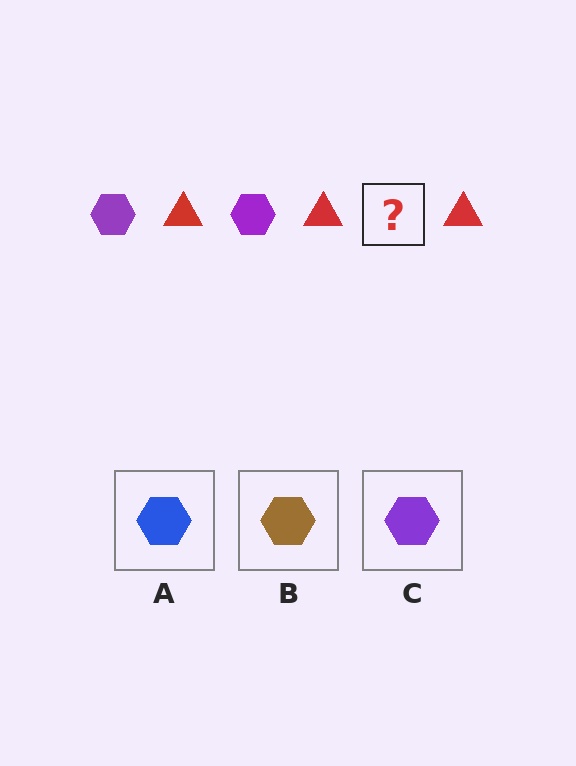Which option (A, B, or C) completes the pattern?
C.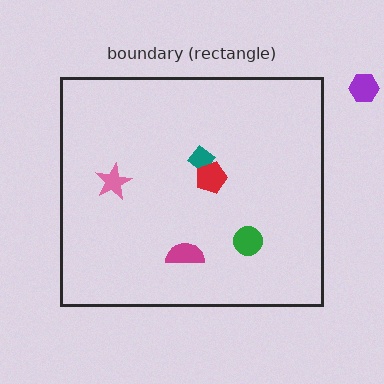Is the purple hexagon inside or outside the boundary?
Outside.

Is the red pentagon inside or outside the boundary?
Inside.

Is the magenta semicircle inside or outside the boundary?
Inside.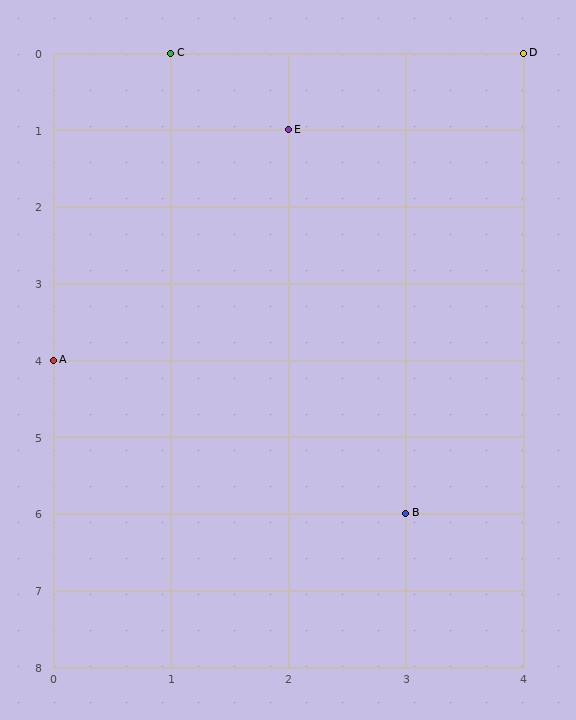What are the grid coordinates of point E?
Point E is at grid coordinates (2, 1).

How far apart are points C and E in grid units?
Points C and E are 1 column and 1 row apart (about 1.4 grid units diagonally).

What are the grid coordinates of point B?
Point B is at grid coordinates (3, 6).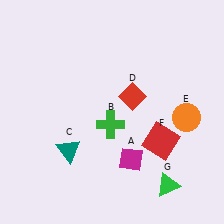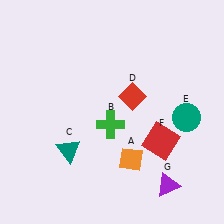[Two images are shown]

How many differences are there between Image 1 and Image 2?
There are 3 differences between the two images.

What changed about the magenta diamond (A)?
In Image 1, A is magenta. In Image 2, it changed to orange.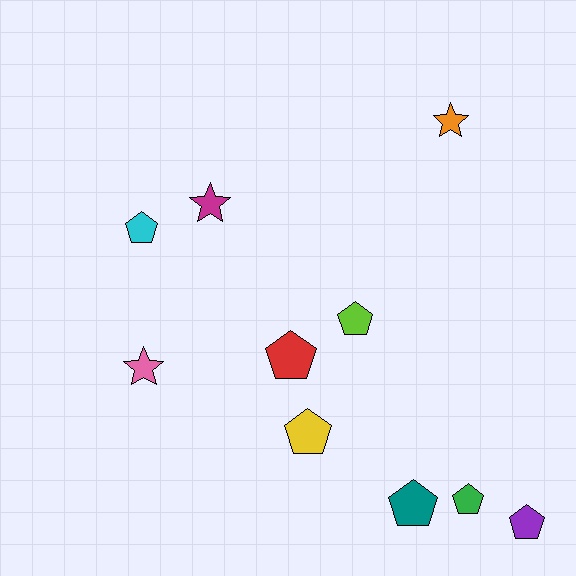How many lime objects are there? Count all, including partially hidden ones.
There is 1 lime object.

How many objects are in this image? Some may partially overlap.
There are 10 objects.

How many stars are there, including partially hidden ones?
There are 3 stars.